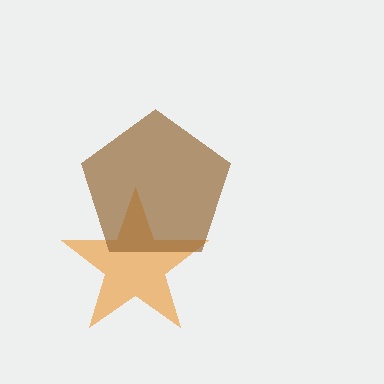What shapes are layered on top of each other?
The layered shapes are: an orange star, a brown pentagon.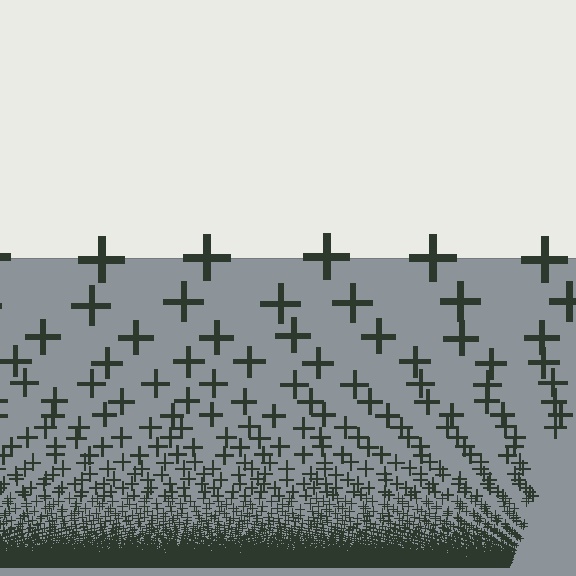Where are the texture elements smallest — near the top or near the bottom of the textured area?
Near the bottom.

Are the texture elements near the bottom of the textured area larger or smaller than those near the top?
Smaller. The gradient is inverted — elements near the bottom are smaller and denser.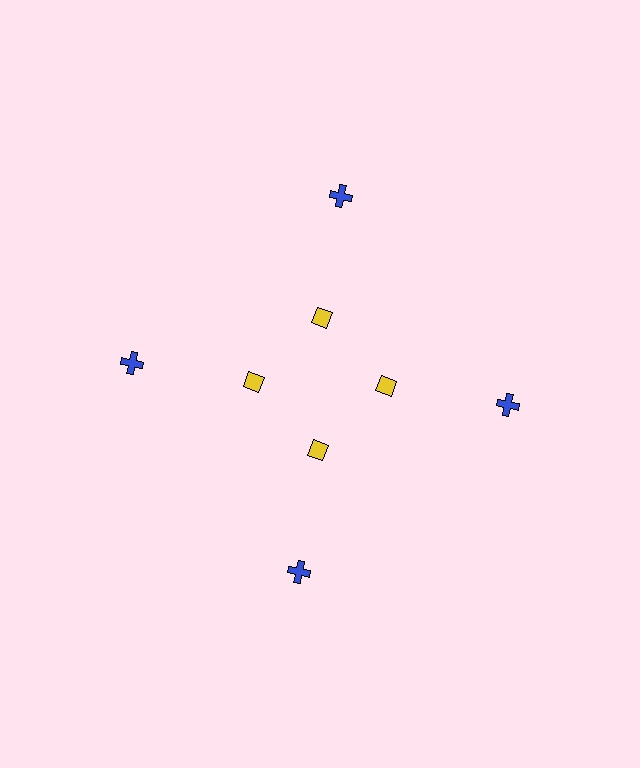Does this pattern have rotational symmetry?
Yes, this pattern has 4-fold rotational symmetry. It looks the same after rotating 90 degrees around the center.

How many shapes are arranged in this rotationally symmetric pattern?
There are 8 shapes, arranged in 4 groups of 2.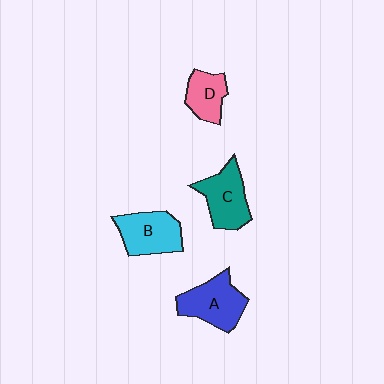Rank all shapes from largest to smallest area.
From largest to smallest: A (blue), B (cyan), C (teal), D (pink).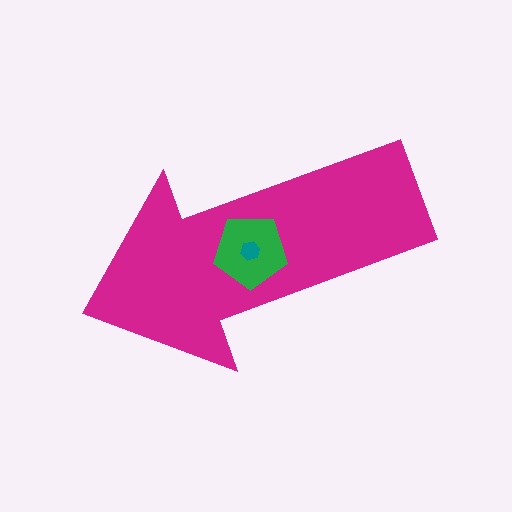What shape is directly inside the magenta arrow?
The green pentagon.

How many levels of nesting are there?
3.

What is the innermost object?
The teal hexagon.